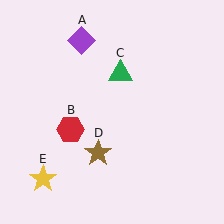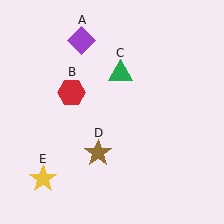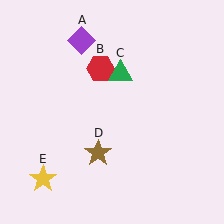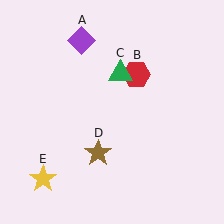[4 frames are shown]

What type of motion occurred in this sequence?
The red hexagon (object B) rotated clockwise around the center of the scene.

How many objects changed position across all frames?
1 object changed position: red hexagon (object B).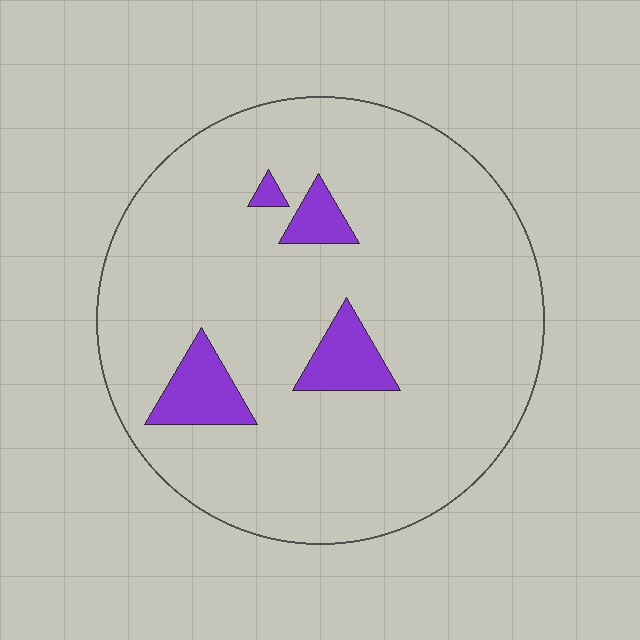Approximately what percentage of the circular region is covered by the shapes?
Approximately 10%.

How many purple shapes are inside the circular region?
4.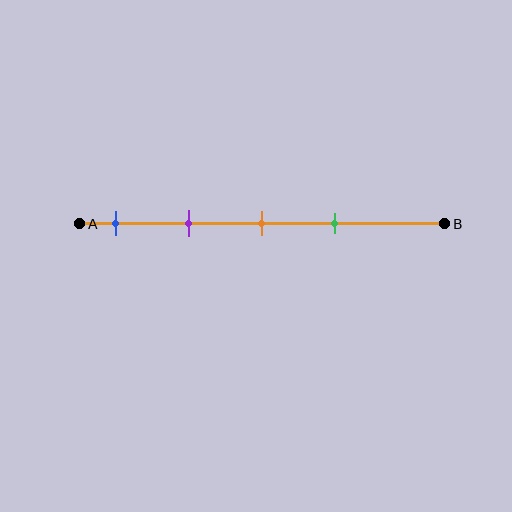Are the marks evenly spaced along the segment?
Yes, the marks are approximately evenly spaced.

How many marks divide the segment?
There are 4 marks dividing the segment.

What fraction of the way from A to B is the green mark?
The green mark is approximately 70% (0.7) of the way from A to B.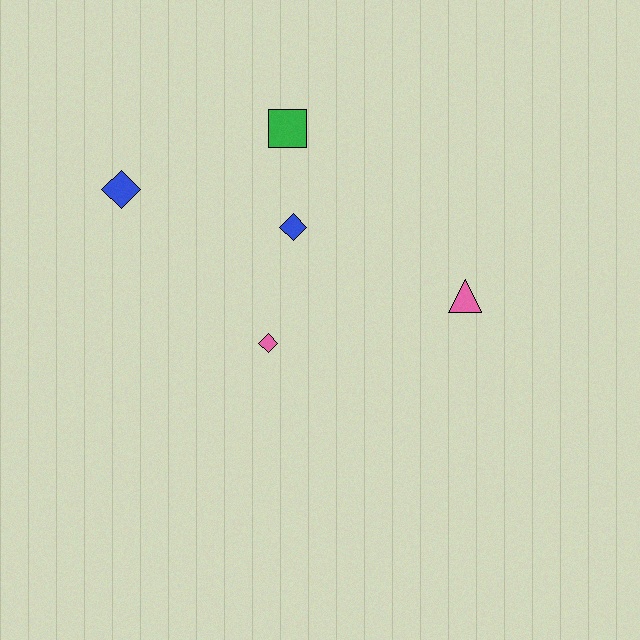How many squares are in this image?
There is 1 square.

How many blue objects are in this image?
There are 2 blue objects.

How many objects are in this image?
There are 5 objects.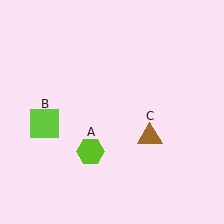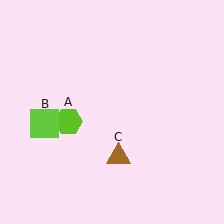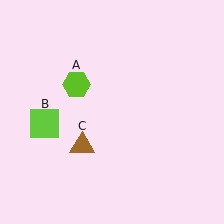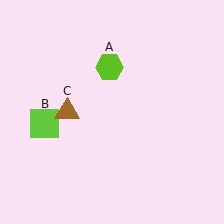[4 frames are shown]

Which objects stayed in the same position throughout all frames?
Lime square (object B) remained stationary.